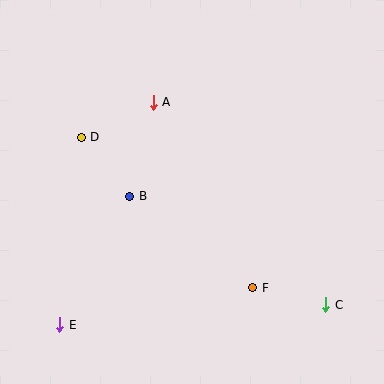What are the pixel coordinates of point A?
Point A is at (153, 102).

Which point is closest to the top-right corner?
Point A is closest to the top-right corner.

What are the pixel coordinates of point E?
Point E is at (60, 325).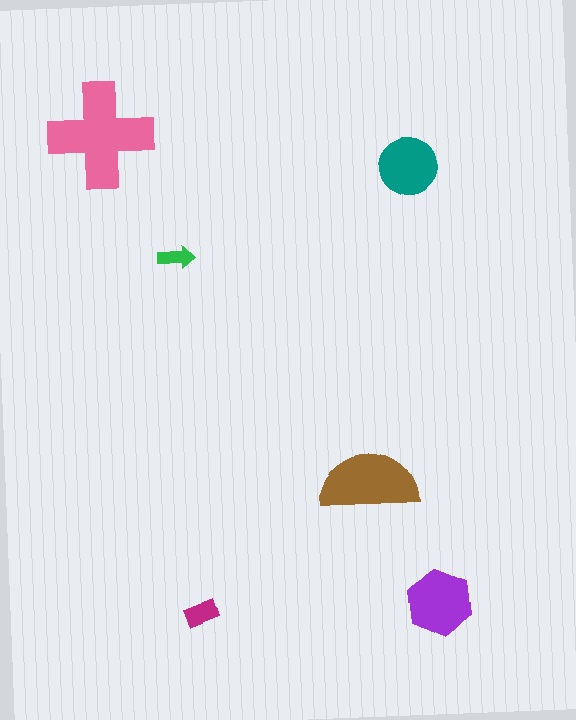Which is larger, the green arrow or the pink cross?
The pink cross.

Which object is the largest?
The pink cross.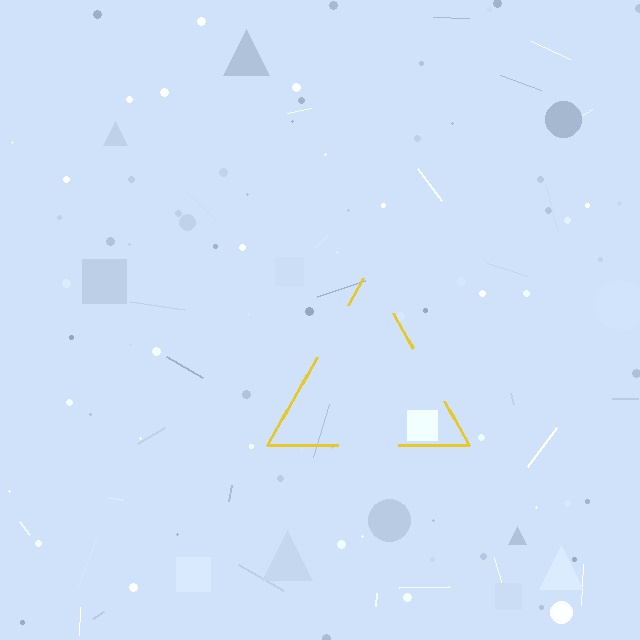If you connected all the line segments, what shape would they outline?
They would outline a triangle.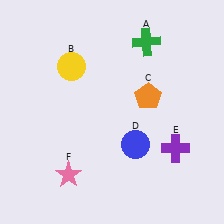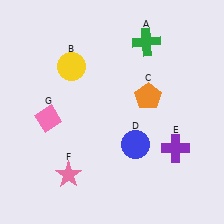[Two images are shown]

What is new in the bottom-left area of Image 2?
A pink diamond (G) was added in the bottom-left area of Image 2.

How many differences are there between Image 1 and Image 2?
There is 1 difference between the two images.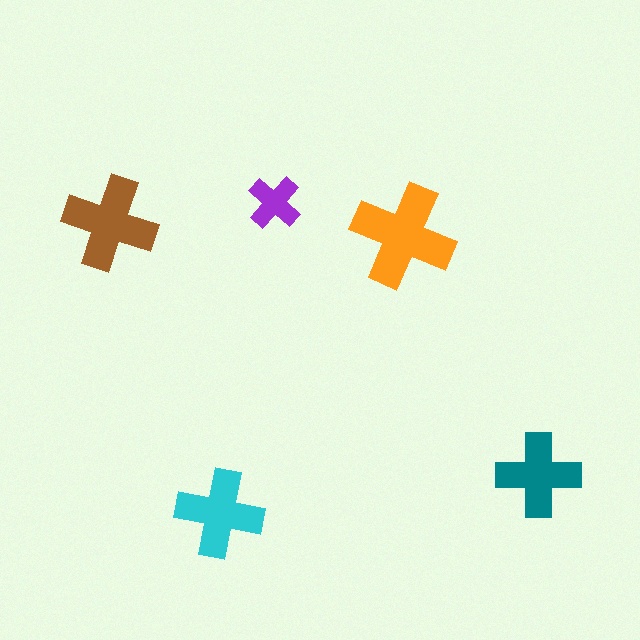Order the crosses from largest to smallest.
the orange one, the brown one, the cyan one, the teal one, the purple one.